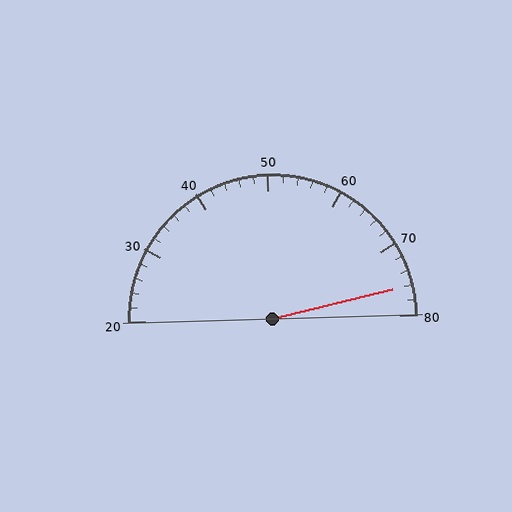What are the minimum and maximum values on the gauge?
The gauge ranges from 20 to 80.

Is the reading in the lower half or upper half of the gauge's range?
The reading is in the upper half of the range (20 to 80).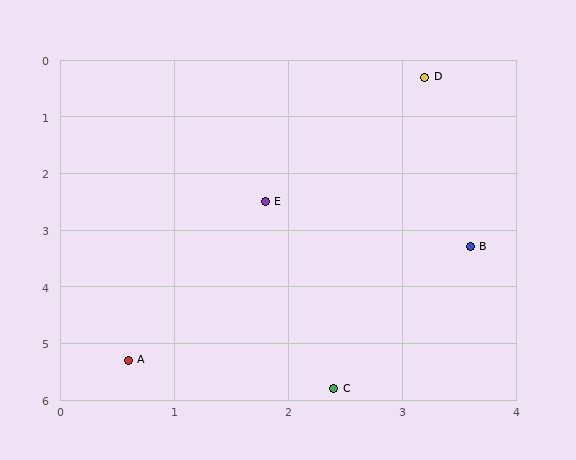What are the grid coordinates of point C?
Point C is at approximately (2.4, 5.8).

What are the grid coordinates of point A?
Point A is at approximately (0.6, 5.3).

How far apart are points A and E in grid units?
Points A and E are about 3.0 grid units apart.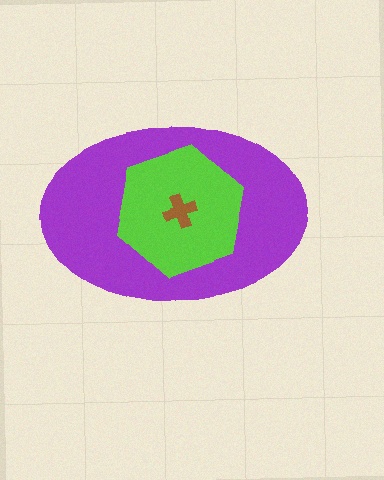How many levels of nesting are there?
3.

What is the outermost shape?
The purple ellipse.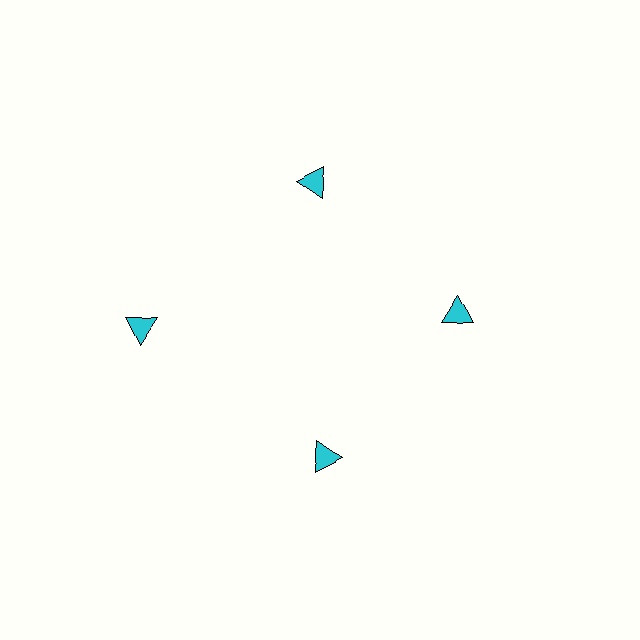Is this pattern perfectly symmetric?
No. The 4 cyan triangles are arranged in a ring, but one element near the 9 o'clock position is pushed outward from the center, breaking the 4-fold rotational symmetry.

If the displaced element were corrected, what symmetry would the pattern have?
It would have 4-fold rotational symmetry — the pattern would map onto itself every 90 degrees.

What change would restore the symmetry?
The symmetry would be restored by moving it inward, back onto the ring so that all 4 triangles sit at equal angles and equal distance from the center.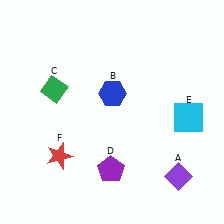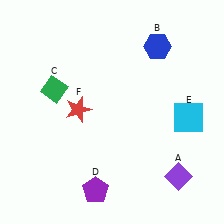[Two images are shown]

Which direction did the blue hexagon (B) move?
The blue hexagon (B) moved up.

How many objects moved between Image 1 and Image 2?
3 objects moved between the two images.